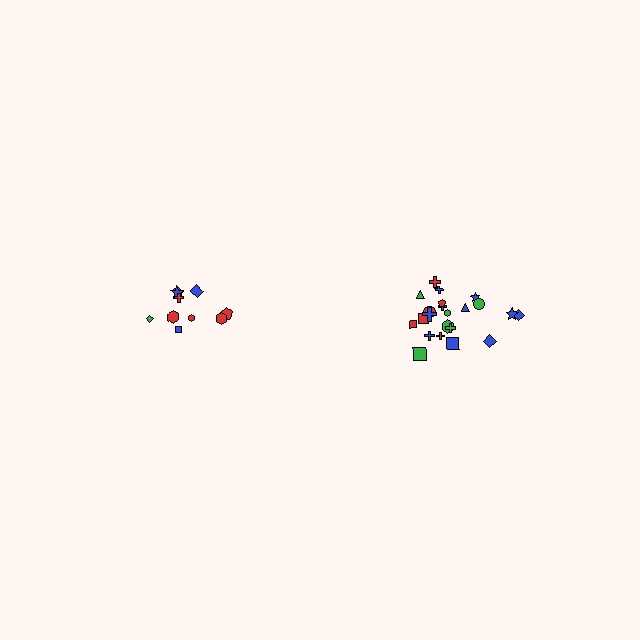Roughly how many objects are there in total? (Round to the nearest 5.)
Roughly 30 objects in total.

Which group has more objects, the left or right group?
The right group.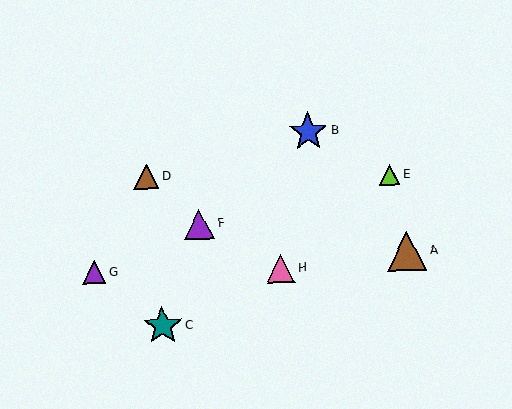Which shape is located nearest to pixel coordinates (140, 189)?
The brown triangle (labeled D) at (146, 177) is nearest to that location.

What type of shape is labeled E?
Shape E is a lime triangle.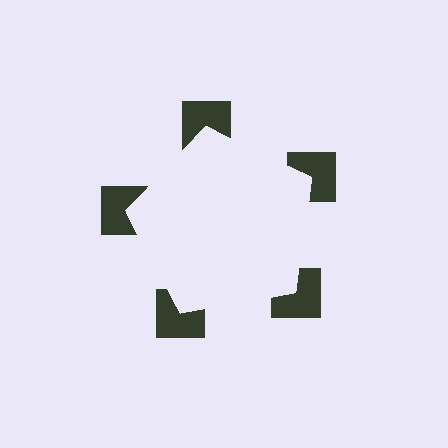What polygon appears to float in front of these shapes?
An illusory pentagon — its edges are inferred from the aligned wedge cuts in the notched squares, not physically drawn.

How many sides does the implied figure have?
5 sides.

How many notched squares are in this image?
There are 5 — one at each vertex of the illusory pentagon.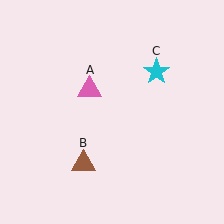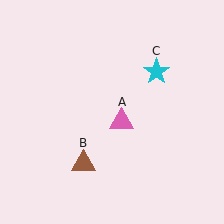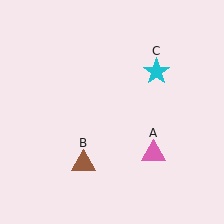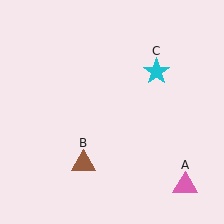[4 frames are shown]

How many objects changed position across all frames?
1 object changed position: pink triangle (object A).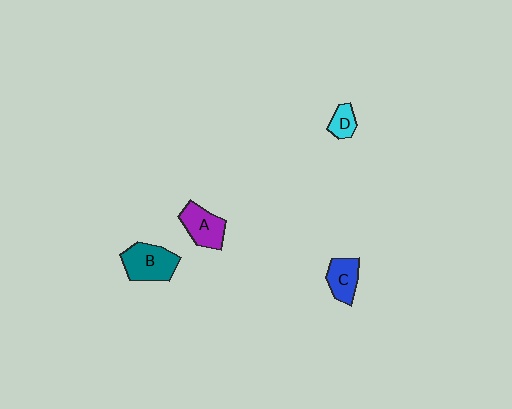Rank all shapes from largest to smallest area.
From largest to smallest: B (teal), A (purple), C (blue), D (cyan).